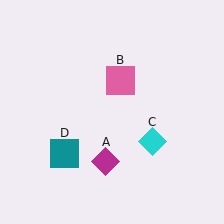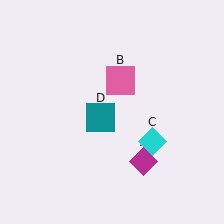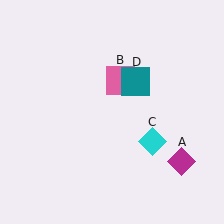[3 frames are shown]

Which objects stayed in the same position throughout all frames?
Pink square (object B) and cyan diamond (object C) remained stationary.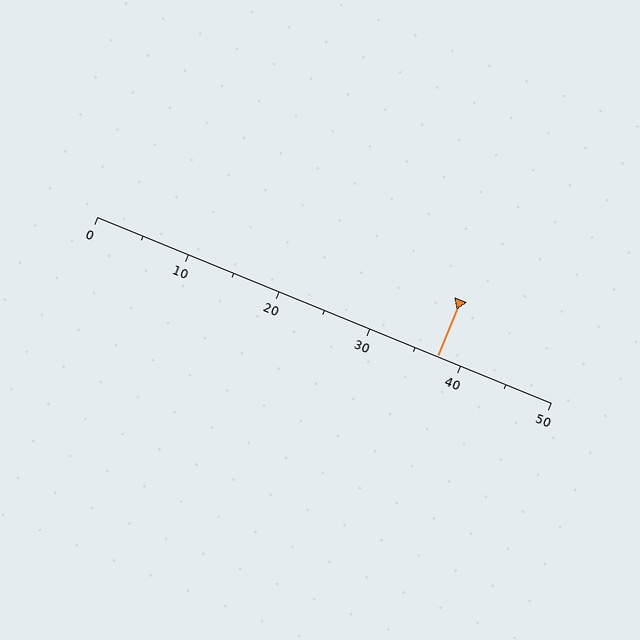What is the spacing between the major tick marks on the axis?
The major ticks are spaced 10 apart.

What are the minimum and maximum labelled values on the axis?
The axis runs from 0 to 50.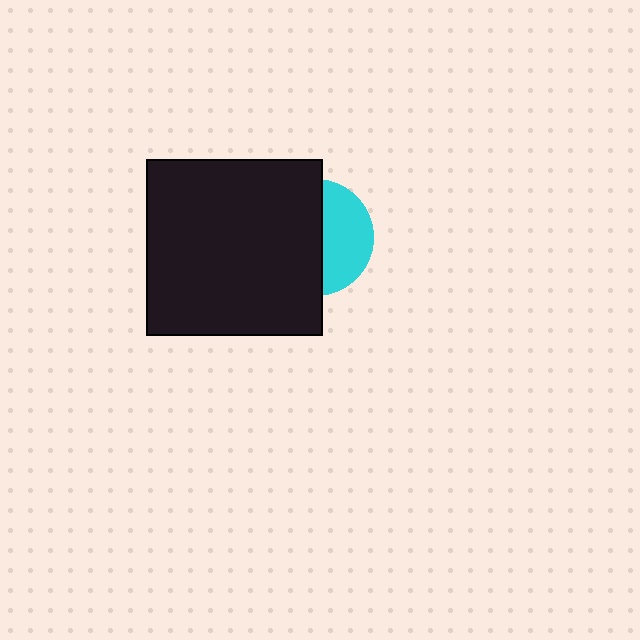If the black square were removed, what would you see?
You would see the complete cyan circle.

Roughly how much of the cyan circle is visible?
A small part of it is visible (roughly 41%).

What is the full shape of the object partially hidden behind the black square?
The partially hidden object is a cyan circle.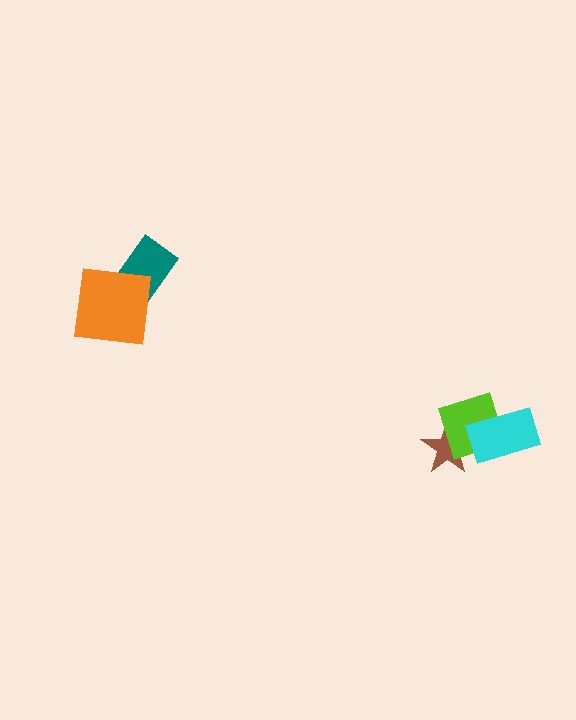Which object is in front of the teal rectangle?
The orange square is in front of the teal rectangle.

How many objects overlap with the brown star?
1 object overlaps with the brown star.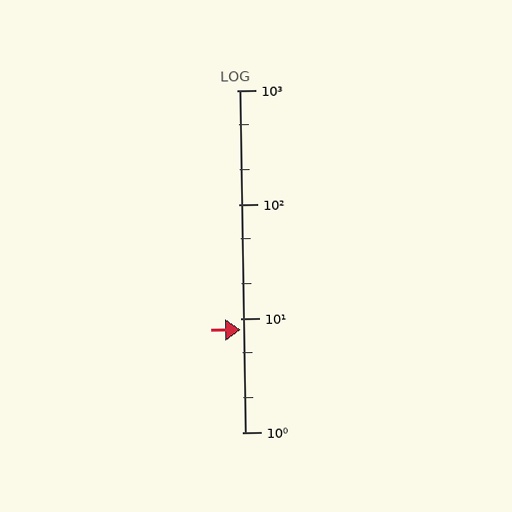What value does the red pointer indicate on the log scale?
The pointer indicates approximately 7.9.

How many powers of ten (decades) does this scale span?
The scale spans 3 decades, from 1 to 1000.